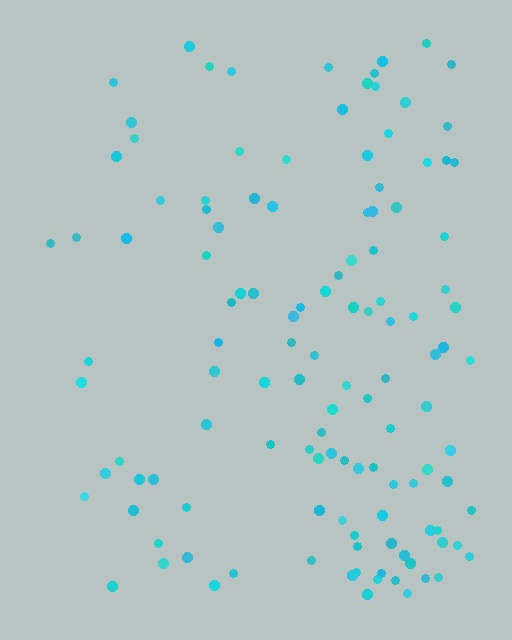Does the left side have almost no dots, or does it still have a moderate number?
Still a moderate number, just noticeably fewer than the right.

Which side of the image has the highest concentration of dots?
The right.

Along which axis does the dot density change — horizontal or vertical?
Horizontal.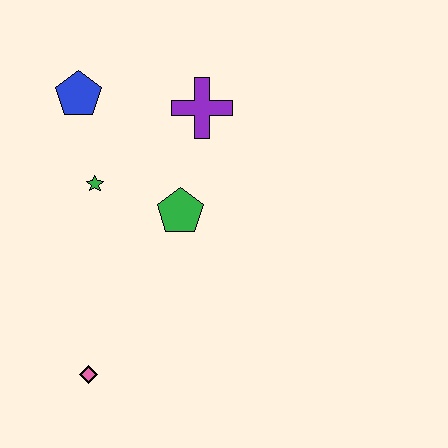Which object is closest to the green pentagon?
The green star is closest to the green pentagon.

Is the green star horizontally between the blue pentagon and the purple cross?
Yes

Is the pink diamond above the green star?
No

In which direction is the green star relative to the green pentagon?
The green star is to the left of the green pentagon.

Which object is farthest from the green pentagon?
The pink diamond is farthest from the green pentagon.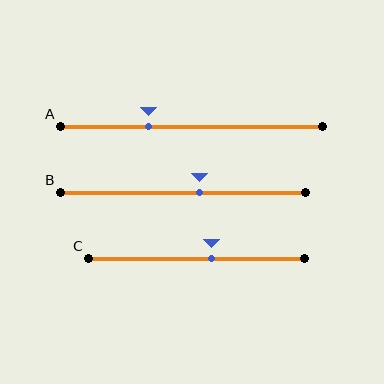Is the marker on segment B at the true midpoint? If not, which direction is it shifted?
No, the marker on segment B is shifted to the right by about 7% of the segment length.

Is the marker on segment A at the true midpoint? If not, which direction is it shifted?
No, the marker on segment A is shifted to the left by about 16% of the segment length.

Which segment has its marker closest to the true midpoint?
Segment C has its marker closest to the true midpoint.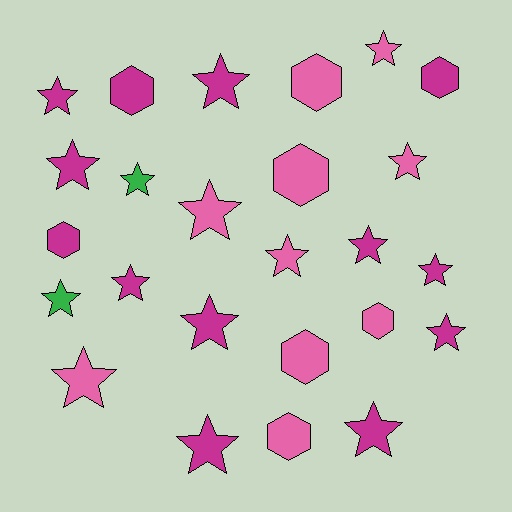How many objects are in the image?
There are 25 objects.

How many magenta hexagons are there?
There are 3 magenta hexagons.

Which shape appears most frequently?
Star, with 17 objects.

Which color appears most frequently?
Magenta, with 13 objects.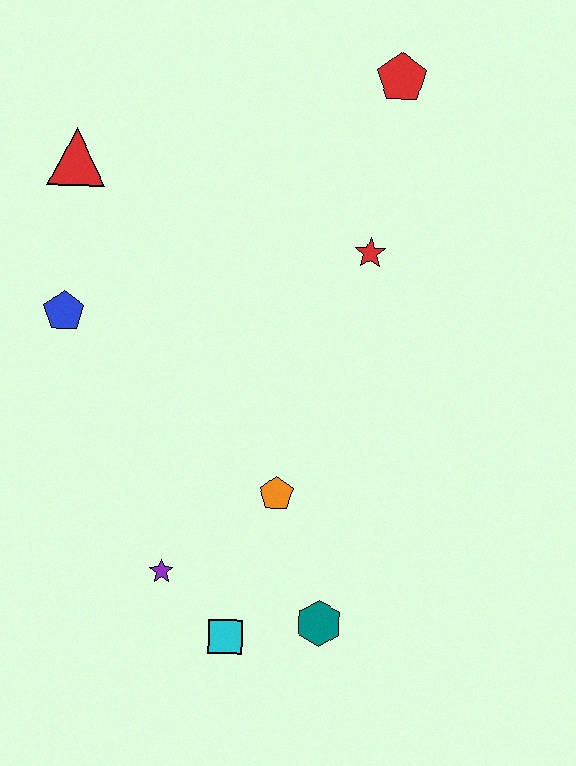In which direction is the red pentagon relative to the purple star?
The red pentagon is above the purple star.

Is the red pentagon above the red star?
Yes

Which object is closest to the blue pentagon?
The red triangle is closest to the blue pentagon.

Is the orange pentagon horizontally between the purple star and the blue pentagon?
No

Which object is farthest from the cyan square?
The red pentagon is farthest from the cyan square.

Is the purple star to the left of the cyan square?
Yes